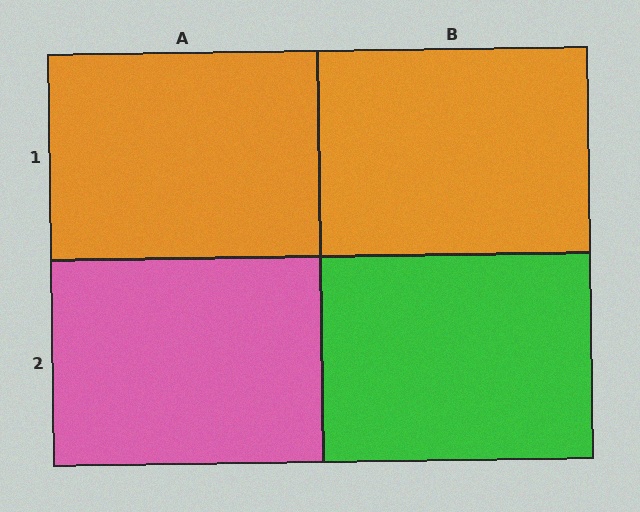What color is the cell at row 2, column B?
Green.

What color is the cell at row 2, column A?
Pink.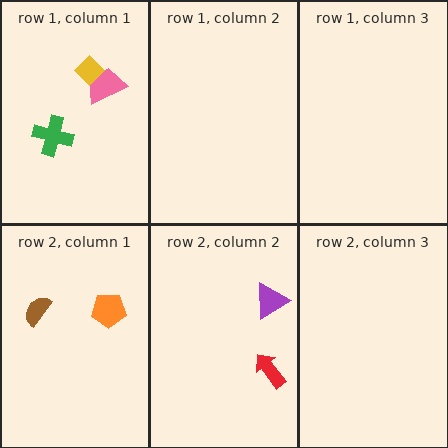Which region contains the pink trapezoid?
The row 1, column 1 region.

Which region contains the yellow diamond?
The row 1, column 1 region.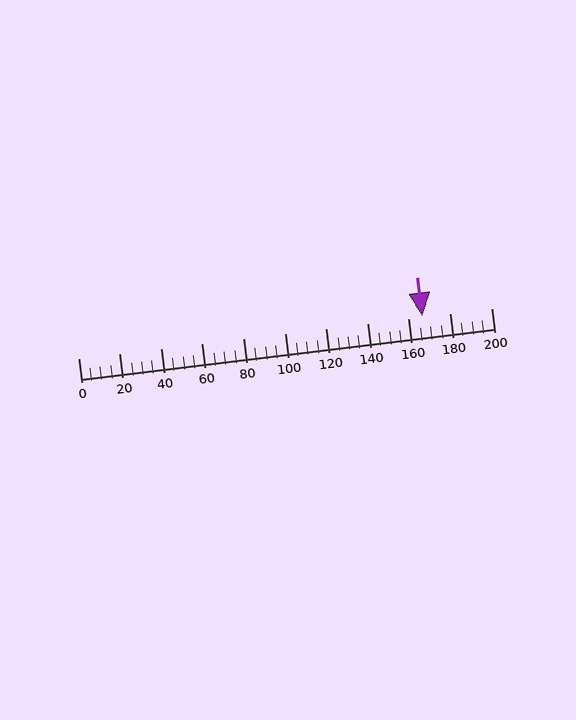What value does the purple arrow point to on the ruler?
The purple arrow points to approximately 167.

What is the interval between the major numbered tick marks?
The major tick marks are spaced 20 units apart.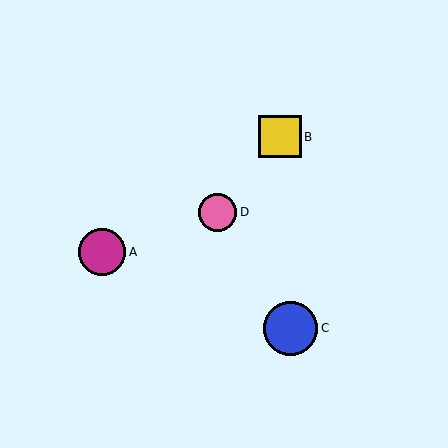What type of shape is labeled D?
Shape D is a pink circle.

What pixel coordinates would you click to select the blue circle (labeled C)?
Click at (291, 328) to select the blue circle C.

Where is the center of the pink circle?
The center of the pink circle is at (218, 212).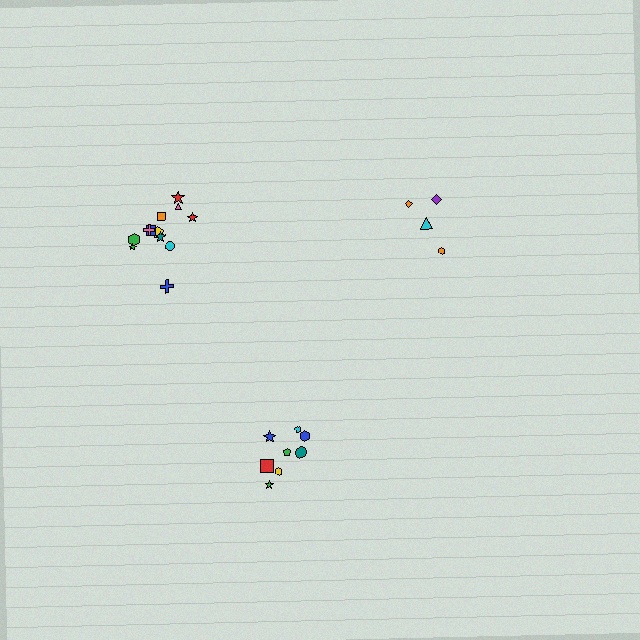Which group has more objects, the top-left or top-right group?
The top-left group.